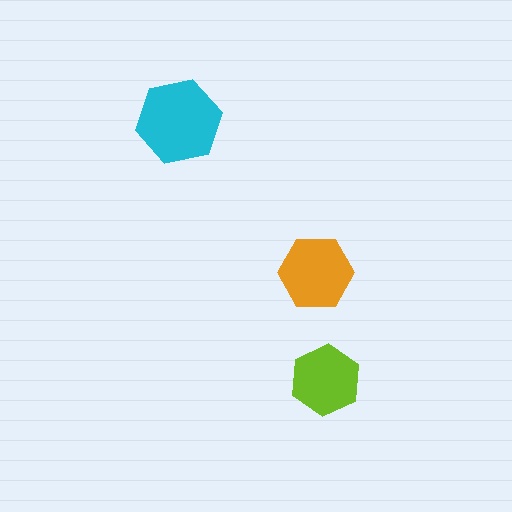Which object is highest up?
The cyan hexagon is topmost.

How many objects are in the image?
There are 3 objects in the image.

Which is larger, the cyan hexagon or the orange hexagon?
The cyan one.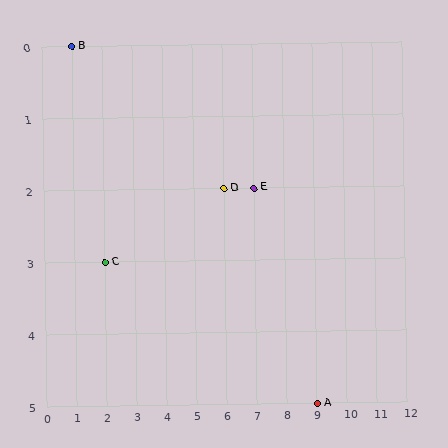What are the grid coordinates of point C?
Point C is at grid coordinates (2, 3).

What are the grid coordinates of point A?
Point A is at grid coordinates (9, 5).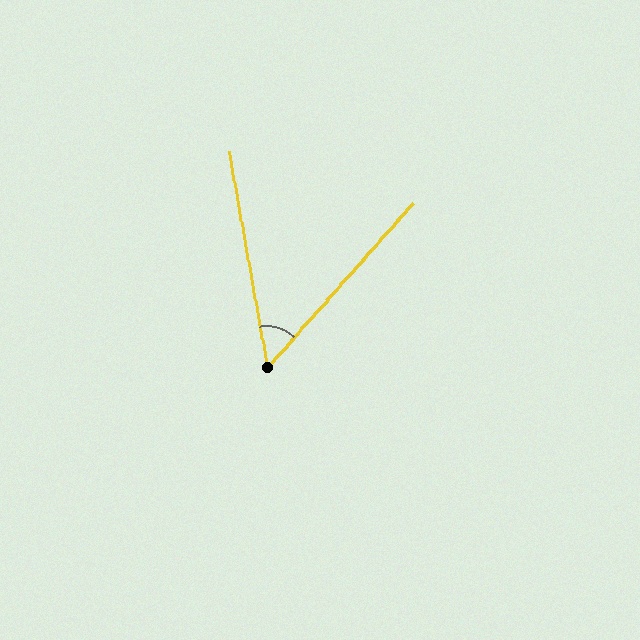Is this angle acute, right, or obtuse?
It is acute.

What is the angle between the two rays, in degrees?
Approximately 52 degrees.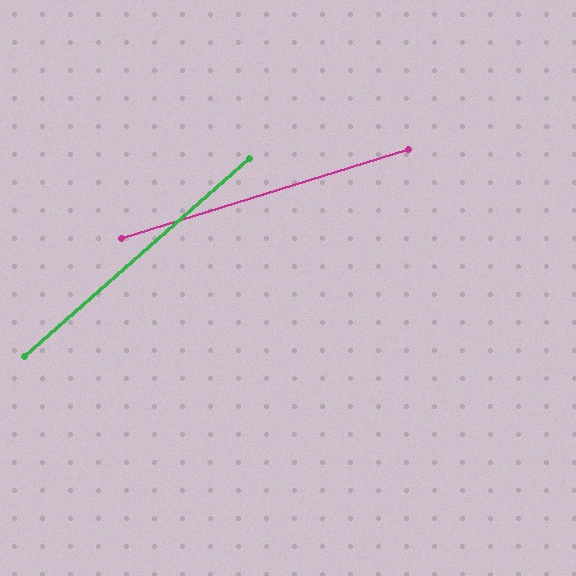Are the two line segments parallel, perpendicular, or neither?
Neither parallel nor perpendicular — they differ by about 24°.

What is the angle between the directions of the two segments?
Approximately 24 degrees.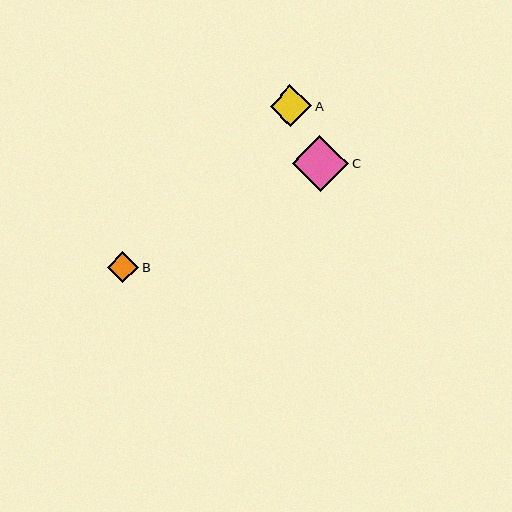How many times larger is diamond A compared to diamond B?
Diamond A is approximately 1.3 times the size of diamond B.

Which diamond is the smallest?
Diamond B is the smallest with a size of approximately 31 pixels.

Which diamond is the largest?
Diamond C is the largest with a size of approximately 56 pixels.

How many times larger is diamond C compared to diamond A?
Diamond C is approximately 1.3 times the size of diamond A.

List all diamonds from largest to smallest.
From largest to smallest: C, A, B.